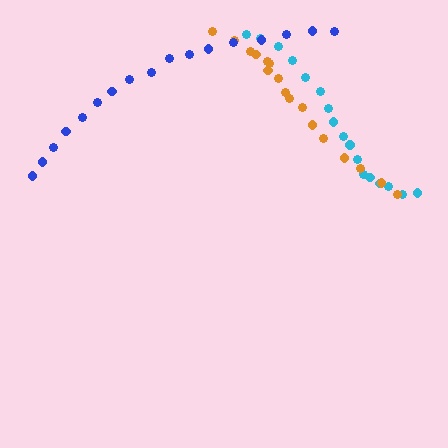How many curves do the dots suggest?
There are 3 distinct paths.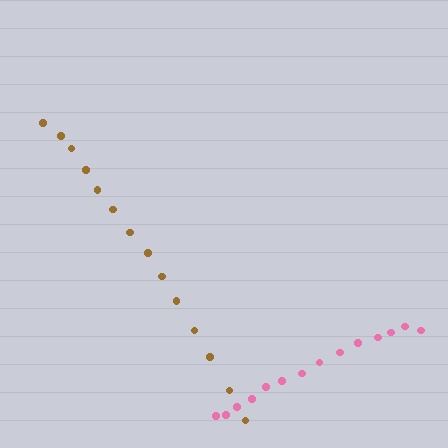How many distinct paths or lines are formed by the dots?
There are 2 distinct paths.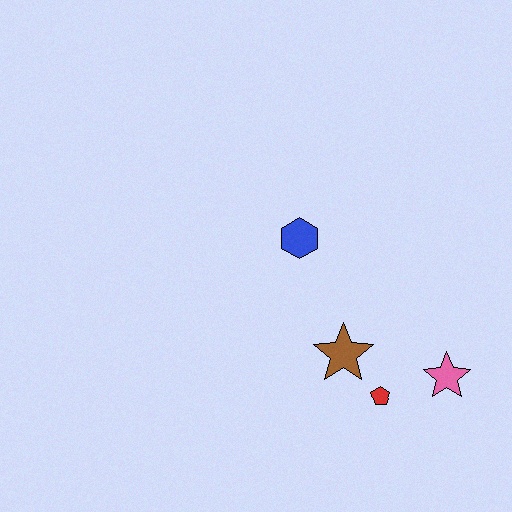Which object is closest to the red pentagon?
The brown star is closest to the red pentagon.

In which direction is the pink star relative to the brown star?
The pink star is to the right of the brown star.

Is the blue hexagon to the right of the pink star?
No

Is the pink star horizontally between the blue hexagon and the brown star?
No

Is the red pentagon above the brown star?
No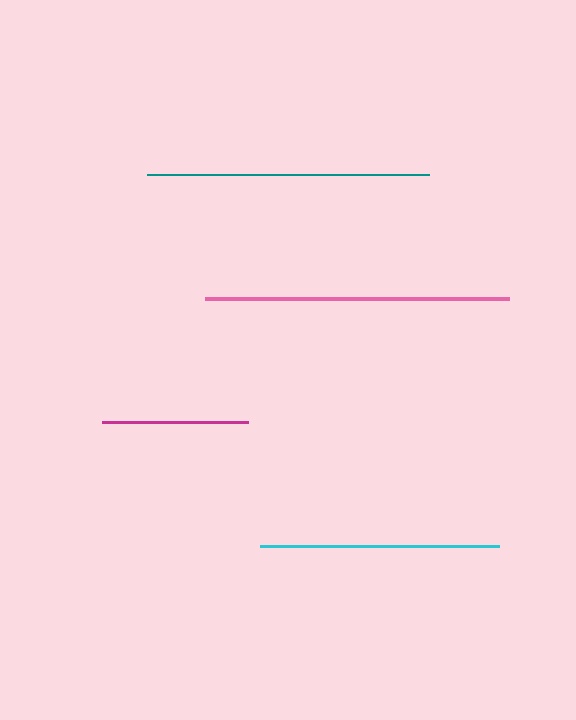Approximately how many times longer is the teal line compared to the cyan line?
The teal line is approximately 1.2 times the length of the cyan line.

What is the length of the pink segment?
The pink segment is approximately 305 pixels long.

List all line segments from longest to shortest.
From longest to shortest: pink, teal, cyan, magenta.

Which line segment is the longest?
The pink line is the longest at approximately 305 pixels.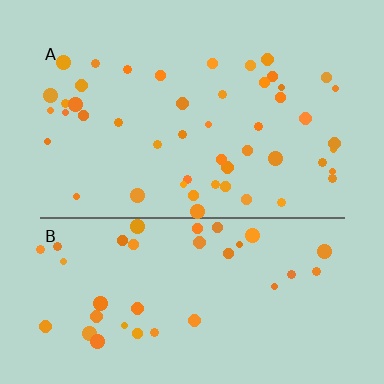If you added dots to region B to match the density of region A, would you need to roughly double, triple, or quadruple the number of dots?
Approximately double.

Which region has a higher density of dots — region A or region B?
A (the top).